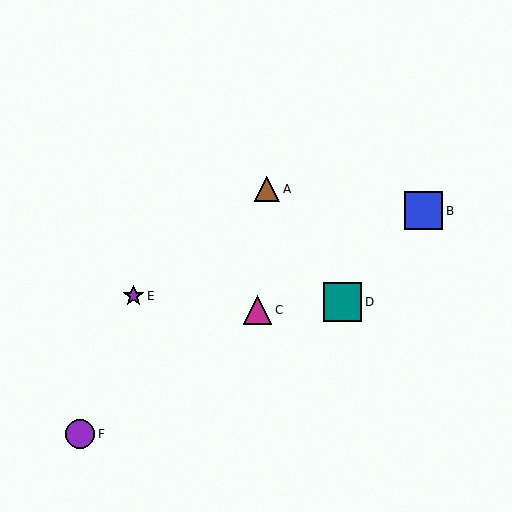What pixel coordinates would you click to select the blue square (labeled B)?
Click at (424, 211) to select the blue square B.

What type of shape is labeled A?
Shape A is a brown triangle.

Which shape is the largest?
The teal square (labeled D) is the largest.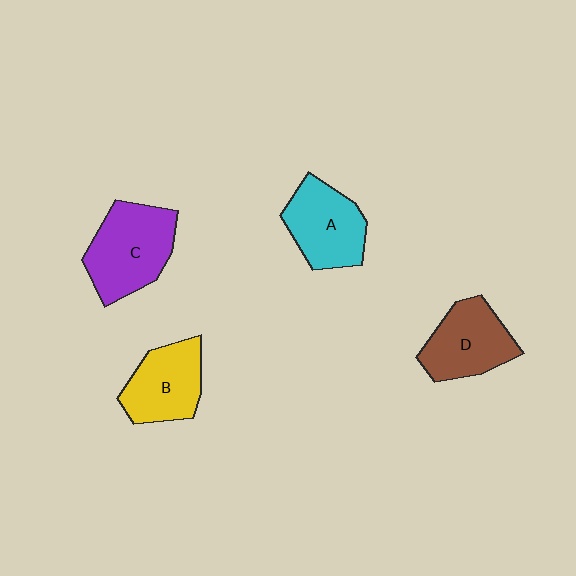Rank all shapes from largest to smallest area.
From largest to smallest: C (purple), A (cyan), D (brown), B (yellow).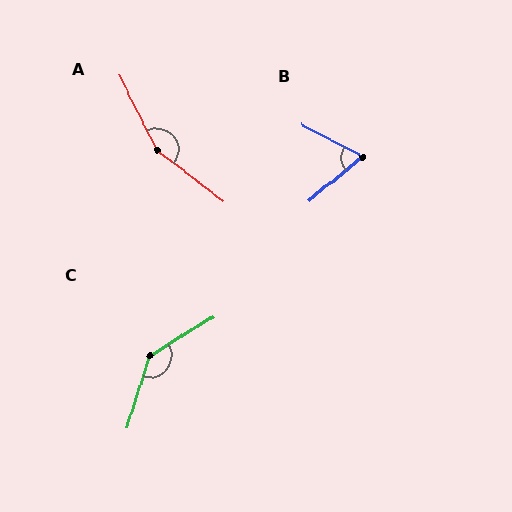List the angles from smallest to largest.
B (67°), C (139°), A (154°).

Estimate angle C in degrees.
Approximately 139 degrees.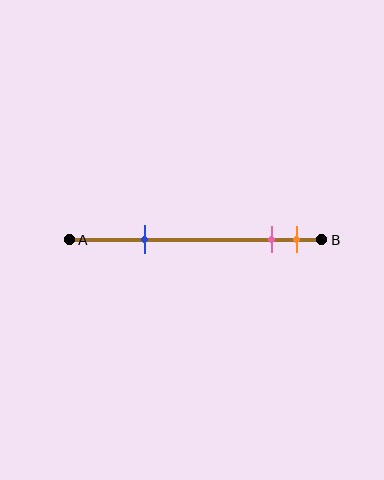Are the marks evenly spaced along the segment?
No, the marks are not evenly spaced.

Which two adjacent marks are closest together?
The pink and orange marks are the closest adjacent pair.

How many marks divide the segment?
There are 3 marks dividing the segment.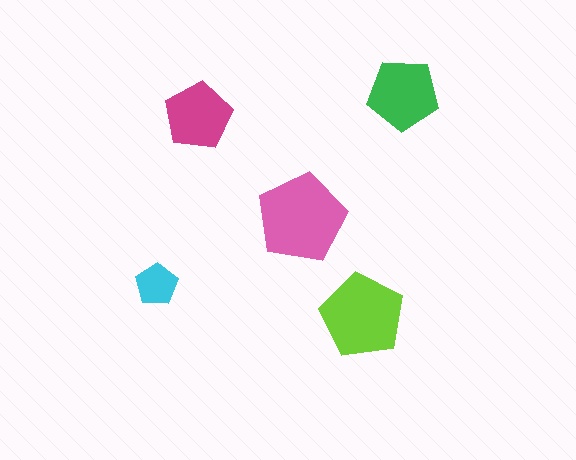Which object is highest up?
The green pentagon is topmost.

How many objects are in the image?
There are 5 objects in the image.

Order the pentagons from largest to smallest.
the pink one, the lime one, the green one, the magenta one, the cyan one.